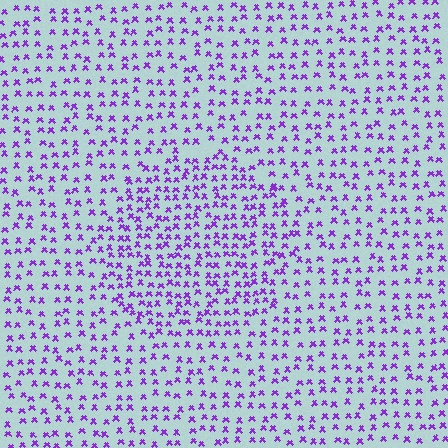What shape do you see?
I see a circle.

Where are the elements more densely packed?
The elements are more densely packed inside the circle boundary.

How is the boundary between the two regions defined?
The boundary is defined by a change in element density (approximately 1.6x ratio). All elements are the same color, size, and shape.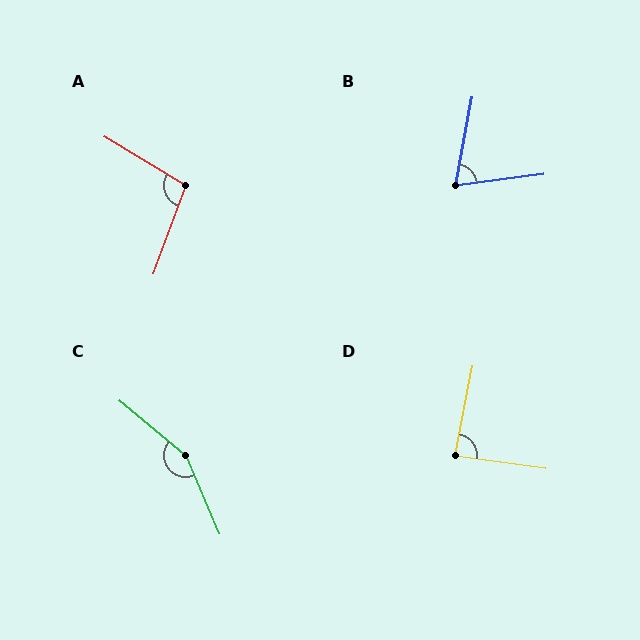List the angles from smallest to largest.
B (72°), D (87°), A (101°), C (153°).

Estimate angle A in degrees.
Approximately 101 degrees.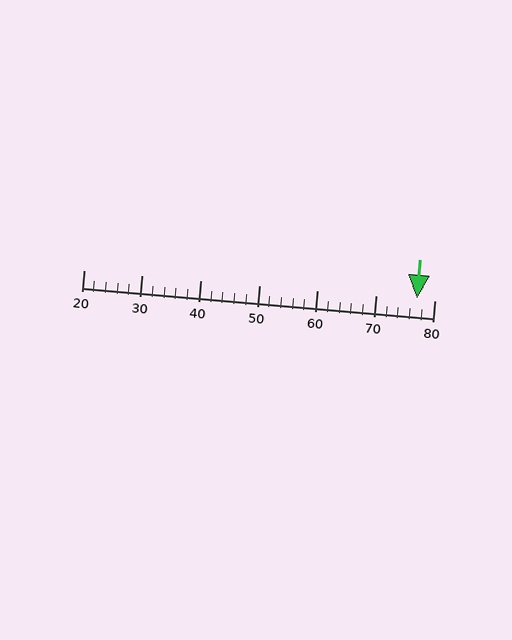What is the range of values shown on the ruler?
The ruler shows values from 20 to 80.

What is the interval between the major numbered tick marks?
The major tick marks are spaced 10 units apart.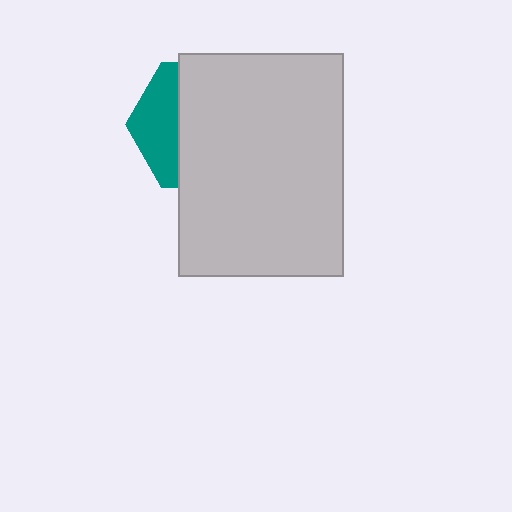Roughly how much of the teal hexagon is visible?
A small part of it is visible (roughly 31%).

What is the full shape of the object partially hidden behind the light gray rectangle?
The partially hidden object is a teal hexagon.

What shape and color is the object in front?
The object in front is a light gray rectangle.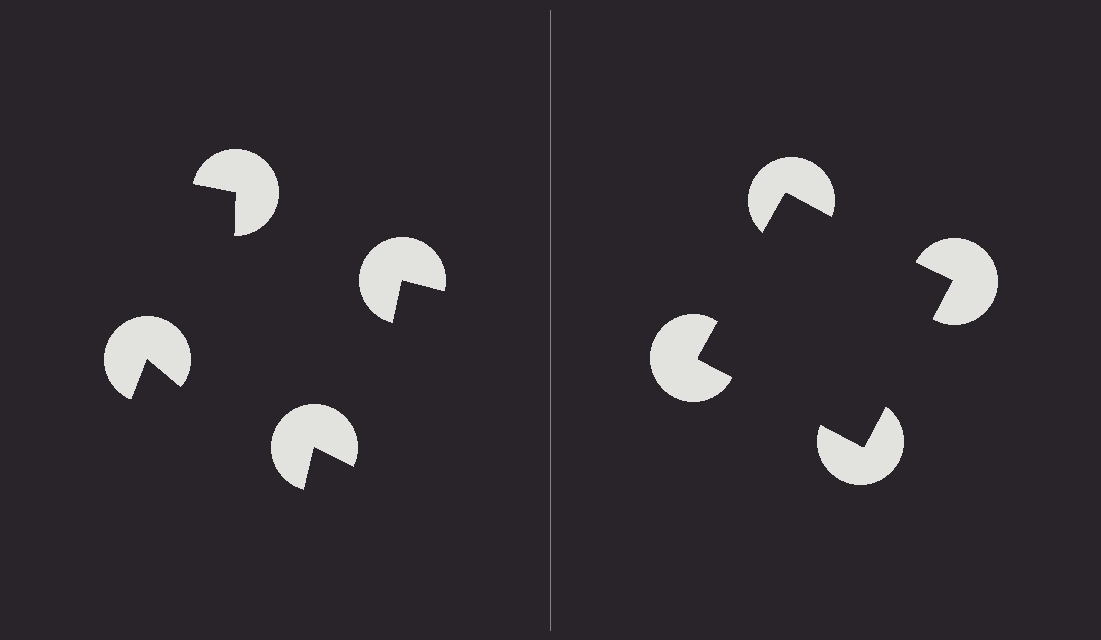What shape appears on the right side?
An illusory square.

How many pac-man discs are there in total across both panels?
8 — 4 on each side.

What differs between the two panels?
The pac-man discs are positioned identically on both sides; only the wedge orientations differ. On the right they align to a square; on the left they are misaligned.